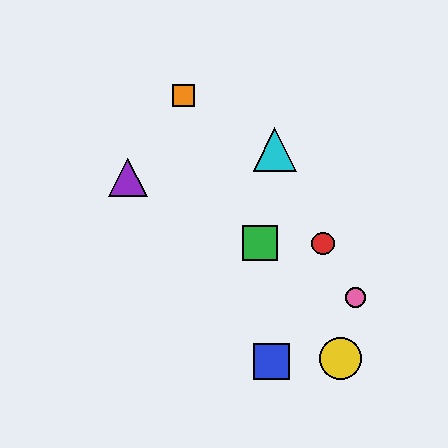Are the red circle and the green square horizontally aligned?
Yes, both are at y≈243.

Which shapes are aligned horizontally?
The red circle, the green square are aligned horizontally.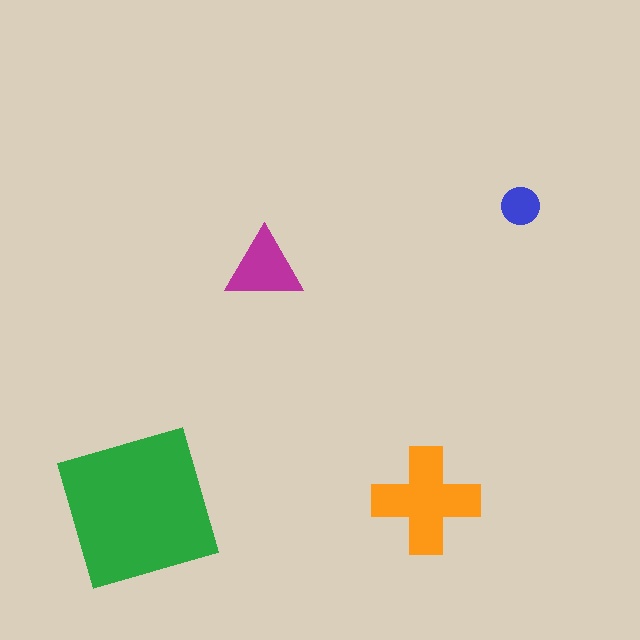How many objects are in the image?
There are 4 objects in the image.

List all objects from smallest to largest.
The blue circle, the magenta triangle, the orange cross, the green square.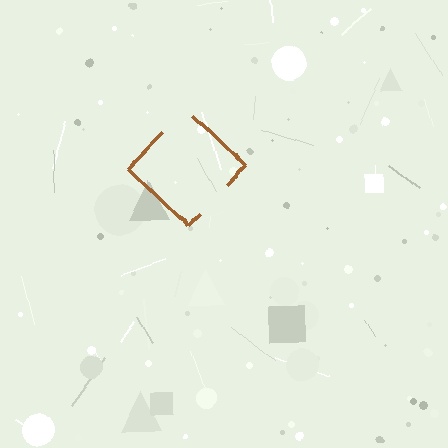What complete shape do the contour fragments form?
The contour fragments form a diamond.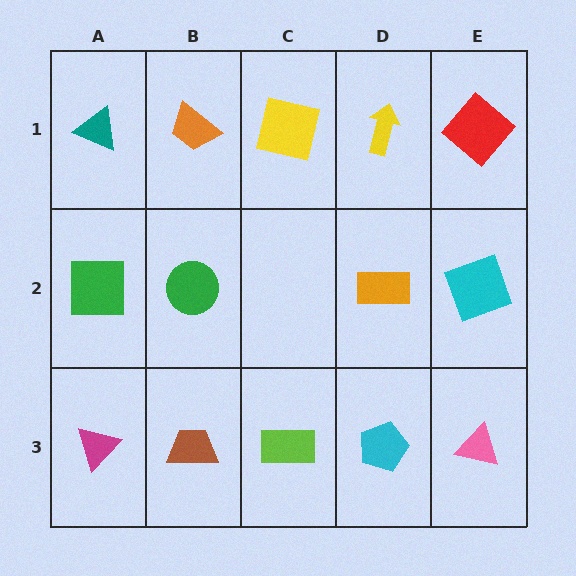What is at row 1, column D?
A yellow arrow.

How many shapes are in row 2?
4 shapes.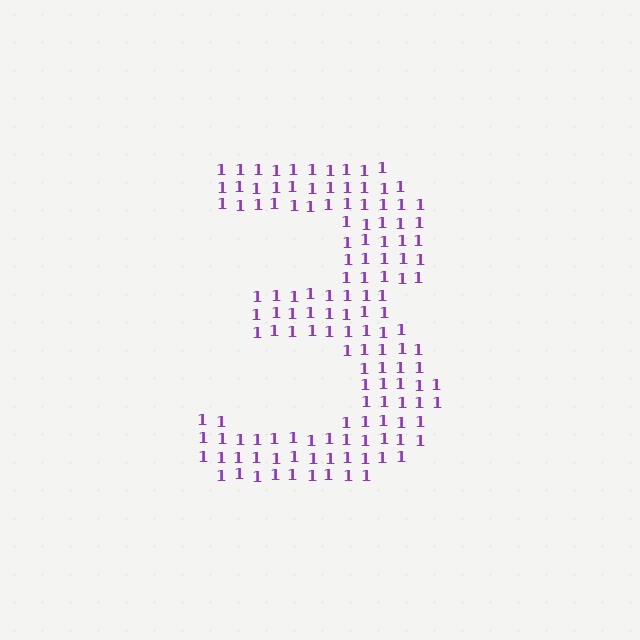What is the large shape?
The large shape is the digit 3.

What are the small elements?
The small elements are digit 1's.